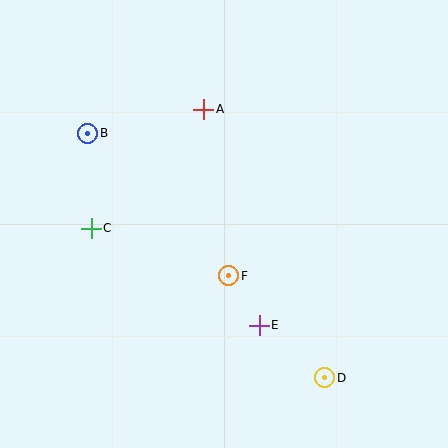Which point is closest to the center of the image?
Point F at (229, 276) is closest to the center.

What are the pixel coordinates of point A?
Point A is at (204, 109).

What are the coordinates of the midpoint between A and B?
The midpoint between A and B is at (146, 121).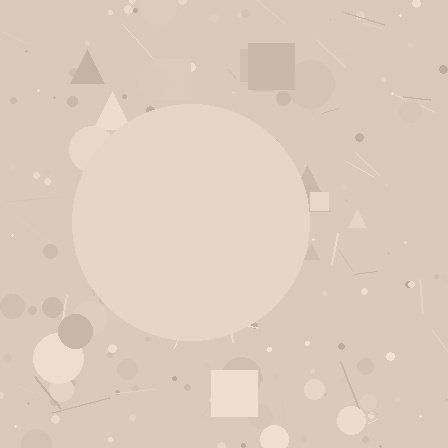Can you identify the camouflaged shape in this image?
The camouflaged shape is a circle.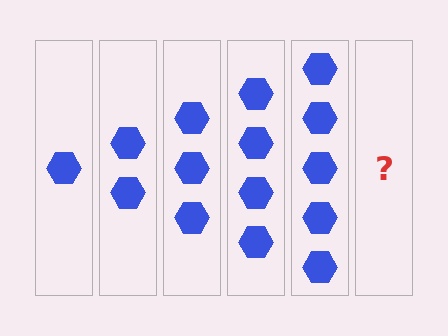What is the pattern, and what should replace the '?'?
The pattern is that each step adds one more hexagon. The '?' should be 6 hexagons.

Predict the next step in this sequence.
The next step is 6 hexagons.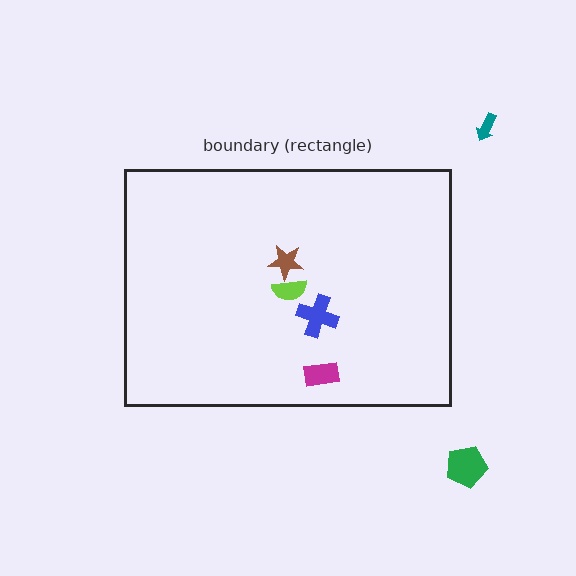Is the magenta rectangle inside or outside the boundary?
Inside.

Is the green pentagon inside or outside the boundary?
Outside.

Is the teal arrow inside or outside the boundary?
Outside.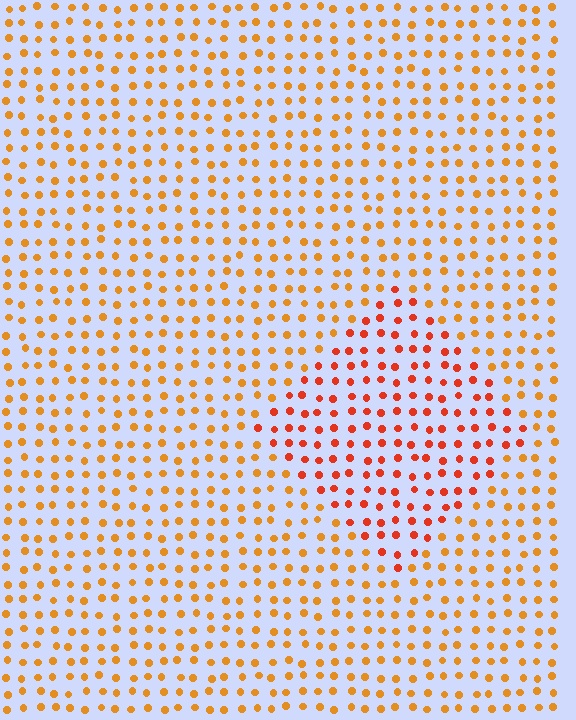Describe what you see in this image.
The image is filled with small orange elements in a uniform arrangement. A diamond-shaped region is visible where the elements are tinted to a slightly different hue, forming a subtle color boundary.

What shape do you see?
I see a diamond.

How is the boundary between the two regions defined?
The boundary is defined purely by a slight shift in hue (about 28 degrees). Spacing, size, and orientation are identical on both sides.